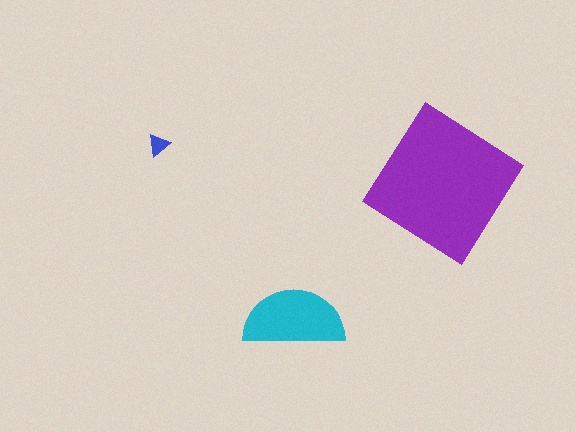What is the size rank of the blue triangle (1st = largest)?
3rd.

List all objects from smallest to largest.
The blue triangle, the cyan semicircle, the purple diamond.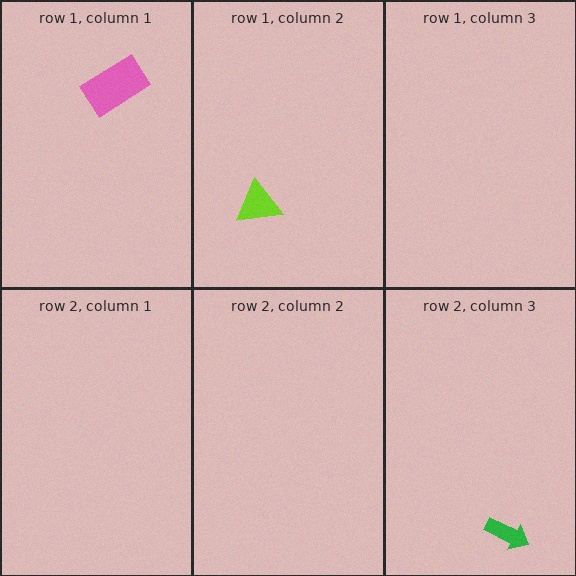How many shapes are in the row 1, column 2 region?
1.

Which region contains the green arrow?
The row 2, column 3 region.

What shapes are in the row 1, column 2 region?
The lime triangle.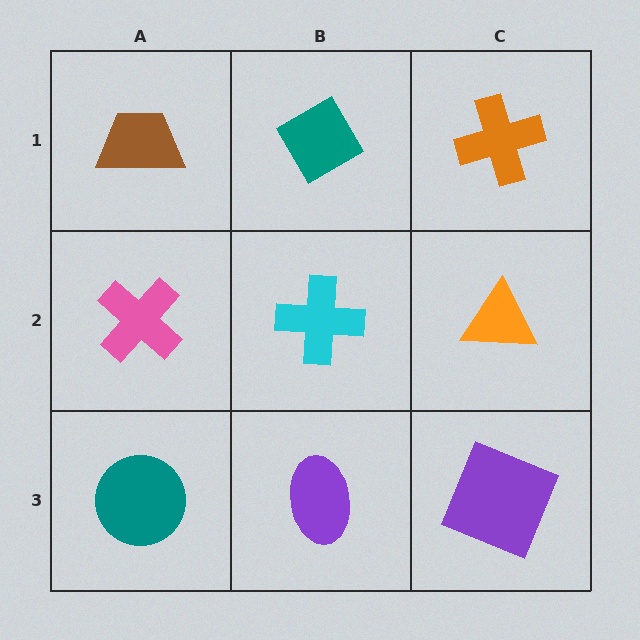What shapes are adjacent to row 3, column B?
A cyan cross (row 2, column B), a teal circle (row 3, column A), a purple square (row 3, column C).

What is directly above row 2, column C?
An orange cross.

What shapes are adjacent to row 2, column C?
An orange cross (row 1, column C), a purple square (row 3, column C), a cyan cross (row 2, column B).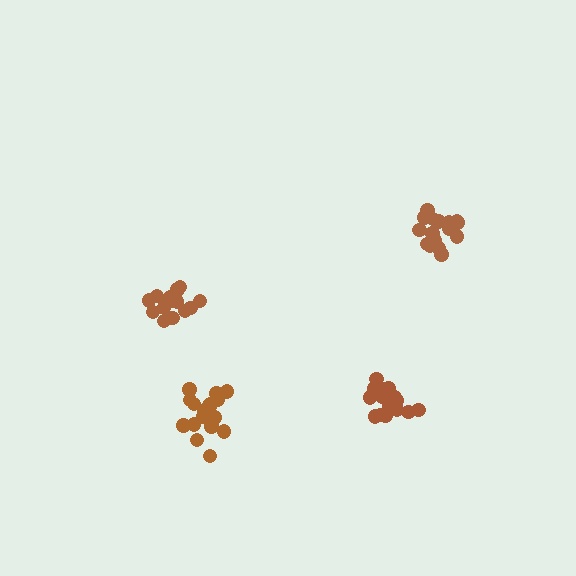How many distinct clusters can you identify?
There are 4 distinct clusters.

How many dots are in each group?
Group 1: 19 dots, Group 2: 17 dots, Group 3: 15 dots, Group 4: 17 dots (68 total).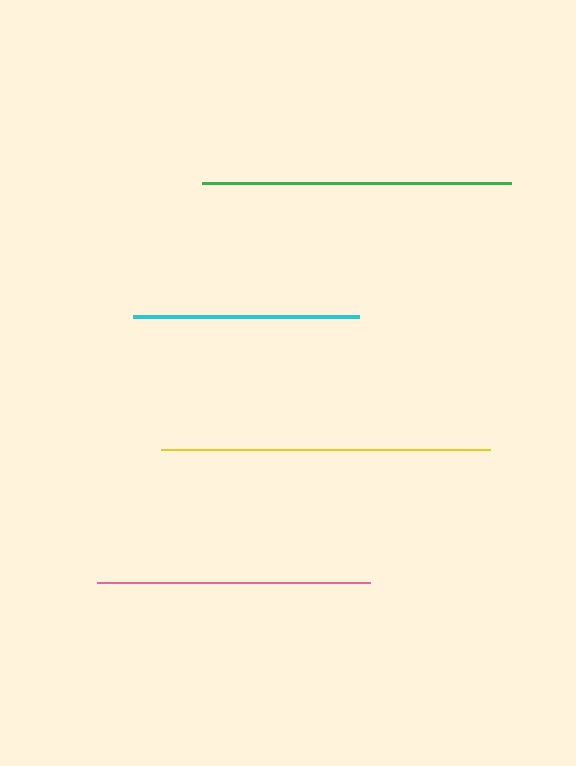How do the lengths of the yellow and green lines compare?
The yellow and green lines are approximately the same length.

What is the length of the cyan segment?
The cyan segment is approximately 226 pixels long.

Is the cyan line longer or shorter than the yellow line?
The yellow line is longer than the cyan line.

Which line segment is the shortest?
The cyan line is the shortest at approximately 226 pixels.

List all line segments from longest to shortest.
From longest to shortest: yellow, green, pink, cyan.